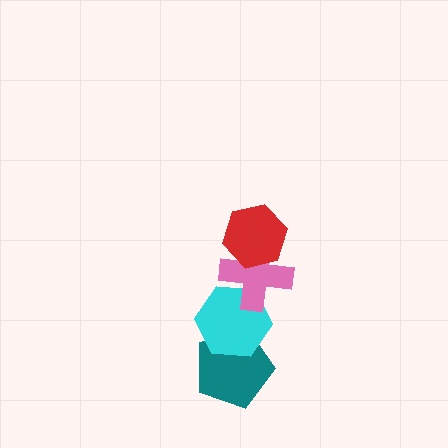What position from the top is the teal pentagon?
The teal pentagon is 4th from the top.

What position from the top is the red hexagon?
The red hexagon is 1st from the top.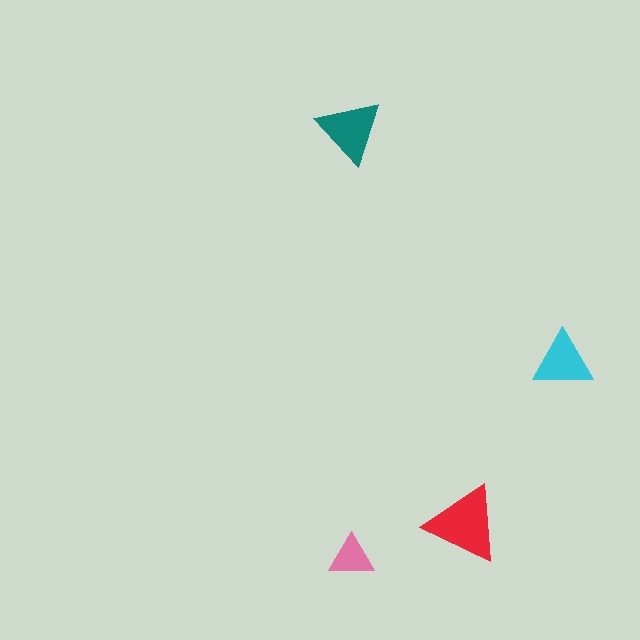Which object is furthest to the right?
The cyan triangle is rightmost.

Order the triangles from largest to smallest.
the red one, the teal one, the cyan one, the pink one.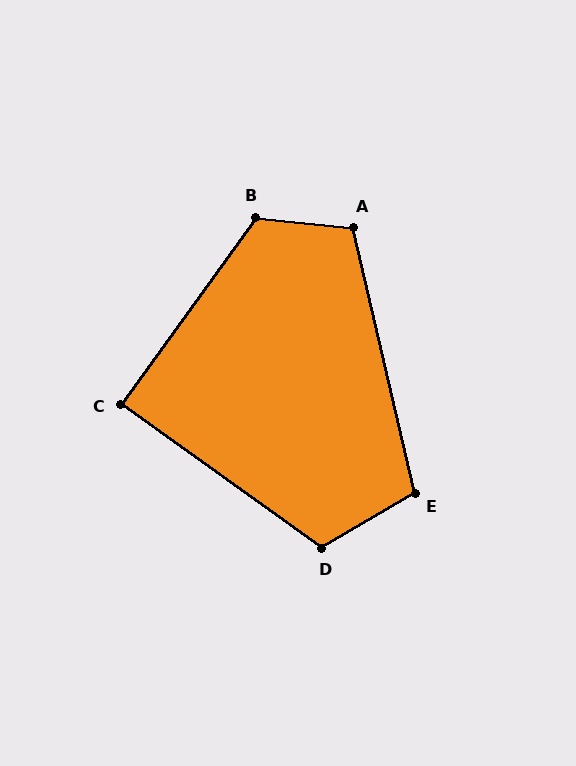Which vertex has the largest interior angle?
B, at approximately 120 degrees.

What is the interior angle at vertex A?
Approximately 109 degrees (obtuse).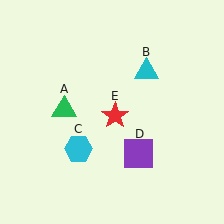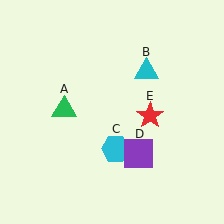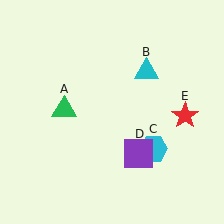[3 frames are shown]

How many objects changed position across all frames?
2 objects changed position: cyan hexagon (object C), red star (object E).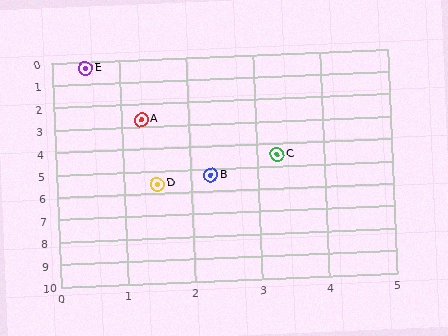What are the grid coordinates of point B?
Point B is at approximately (2.3, 5.3).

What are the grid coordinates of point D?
Point D is at approximately (1.5, 5.6).